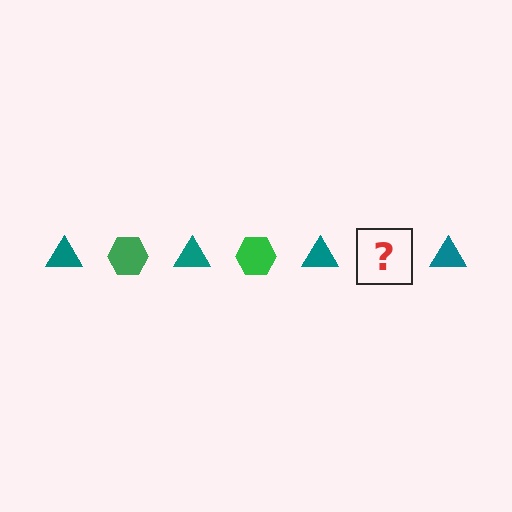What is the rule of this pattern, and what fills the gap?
The rule is that the pattern alternates between teal triangle and green hexagon. The gap should be filled with a green hexagon.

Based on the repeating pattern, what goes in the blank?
The blank should be a green hexagon.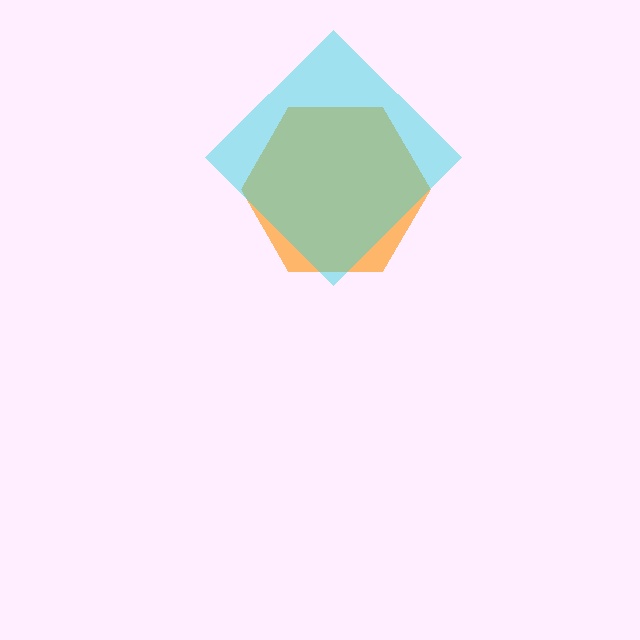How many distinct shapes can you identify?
There are 2 distinct shapes: an orange hexagon, a cyan diamond.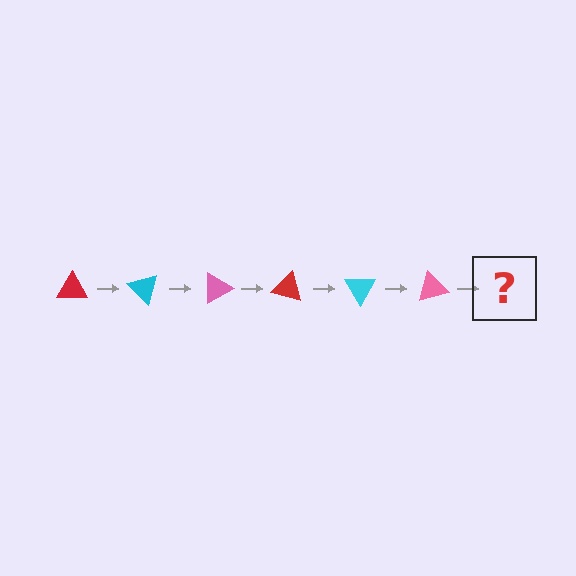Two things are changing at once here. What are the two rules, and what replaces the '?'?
The two rules are that it rotates 45 degrees each step and the color cycles through red, cyan, and pink. The '?' should be a red triangle, rotated 270 degrees from the start.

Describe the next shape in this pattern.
It should be a red triangle, rotated 270 degrees from the start.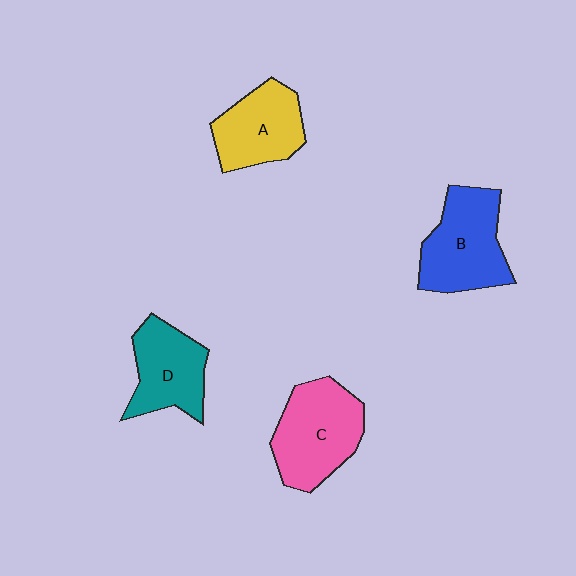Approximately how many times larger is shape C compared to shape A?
Approximately 1.2 times.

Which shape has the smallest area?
Shape D (teal).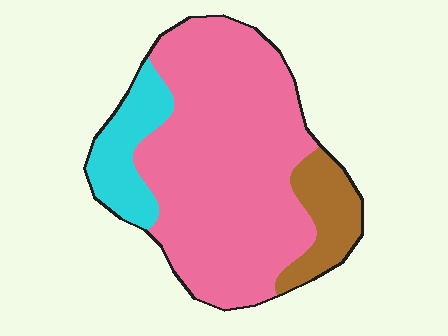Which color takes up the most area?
Pink, at roughly 75%.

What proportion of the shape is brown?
Brown takes up about one eighth (1/8) of the shape.